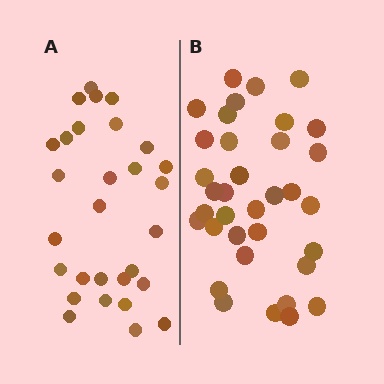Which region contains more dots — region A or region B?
Region B (the right region) has more dots.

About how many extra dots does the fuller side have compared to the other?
Region B has about 6 more dots than region A.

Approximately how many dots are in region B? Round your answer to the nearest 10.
About 40 dots. (The exact count is 35, which rounds to 40.)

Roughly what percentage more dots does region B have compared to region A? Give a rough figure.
About 20% more.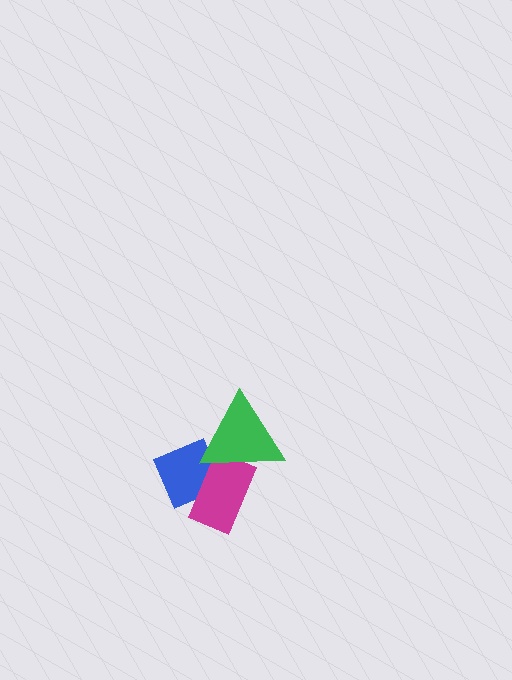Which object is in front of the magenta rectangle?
The green triangle is in front of the magenta rectangle.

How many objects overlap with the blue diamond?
2 objects overlap with the blue diamond.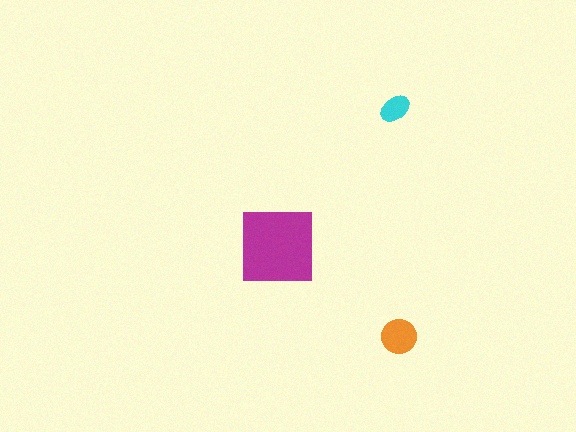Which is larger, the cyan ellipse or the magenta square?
The magenta square.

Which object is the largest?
The magenta square.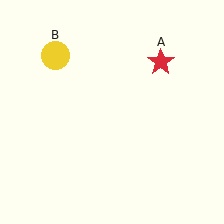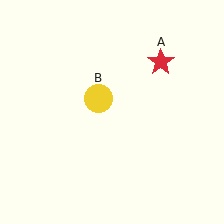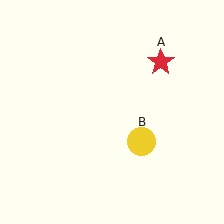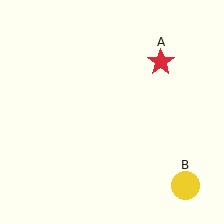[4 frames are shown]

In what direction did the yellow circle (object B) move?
The yellow circle (object B) moved down and to the right.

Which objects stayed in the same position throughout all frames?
Red star (object A) remained stationary.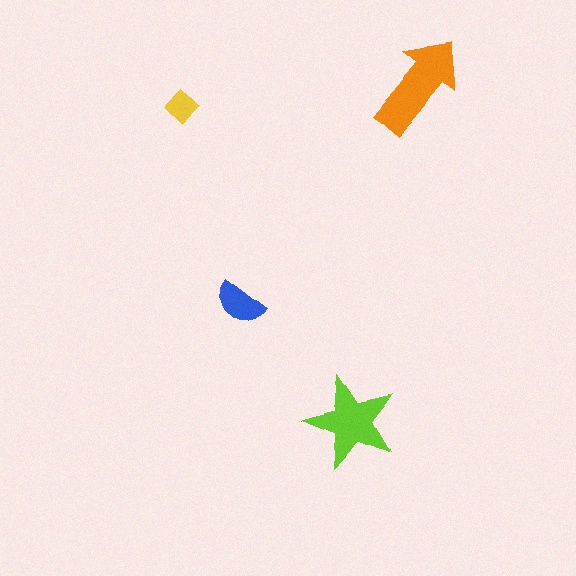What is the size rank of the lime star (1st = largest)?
2nd.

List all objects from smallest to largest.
The yellow diamond, the blue semicircle, the lime star, the orange arrow.